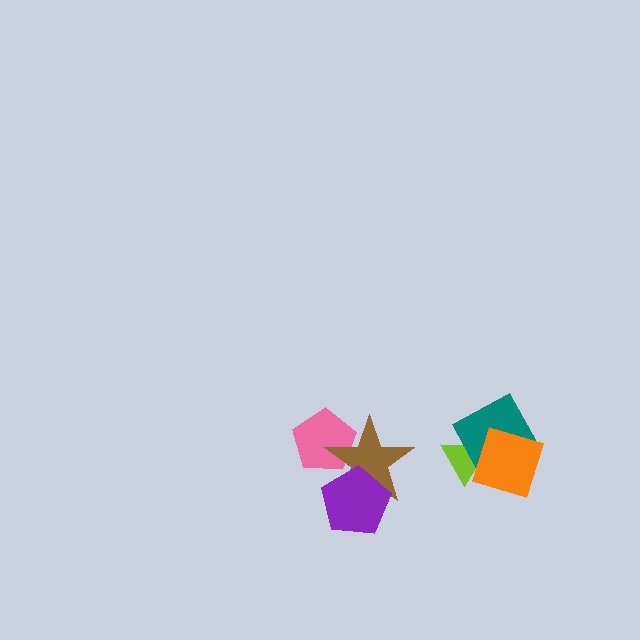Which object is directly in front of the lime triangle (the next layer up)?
The teal diamond is directly in front of the lime triangle.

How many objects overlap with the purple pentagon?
1 object overlaps with the purple pentagon.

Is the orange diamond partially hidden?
No, no other shape covers it.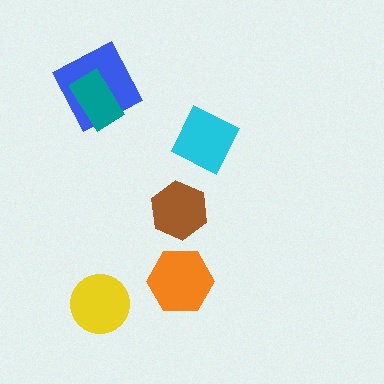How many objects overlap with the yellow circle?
0 objects overlap with the yellow circle.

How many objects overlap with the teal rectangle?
1 object overlaps with the teal rectangle.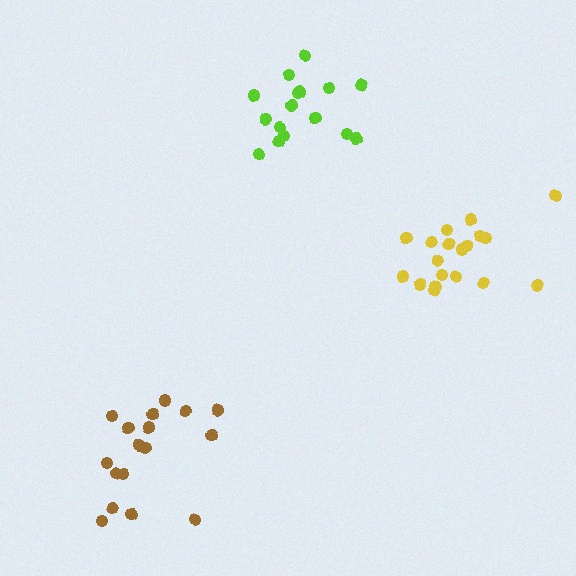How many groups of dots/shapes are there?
There are 3 groups.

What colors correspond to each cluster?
The clusters are colored: lime, brown, yellow.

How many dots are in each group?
Group 1: 16 dots, Group 2: 17 dots, Group 3: 19 dots (52 total).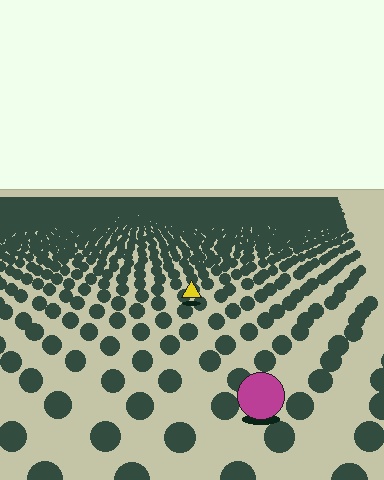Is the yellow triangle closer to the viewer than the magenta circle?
No. The magenta circle is closer — you can tell from the texture gradient: the ground texture is coarser near it.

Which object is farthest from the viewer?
The yellow triangle is farthest from the viewer. It appears smaller and the ground texture around it is denser.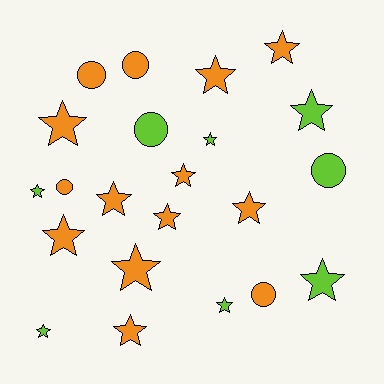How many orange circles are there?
There are 4 orange circles.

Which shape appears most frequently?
Star, with 16 objects.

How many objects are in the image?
There are 22 objects.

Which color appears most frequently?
Orange, with 14 objects.